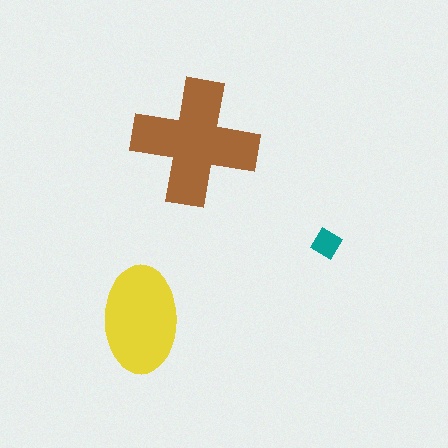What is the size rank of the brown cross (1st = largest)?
1st.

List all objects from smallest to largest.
The teal diamond, the yellow ellipse, the brown cross.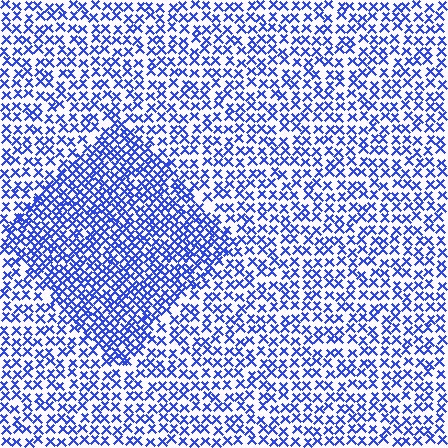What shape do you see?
I see a diamond.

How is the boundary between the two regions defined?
The boundary is defined by a change in element density (approximately 1.7x ratio). All elements are the same color, size, and shape.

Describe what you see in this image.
The image contains small blue elements arranged at two different densities. A diamond-shaped region is visible where the elements are more densely packed than the surrounding area.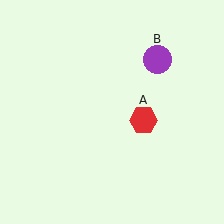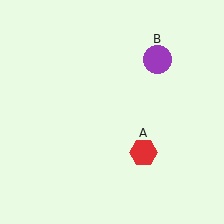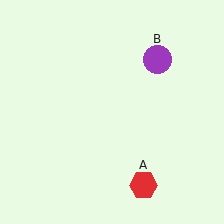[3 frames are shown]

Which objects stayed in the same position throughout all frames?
Purple circle (object B) remained stationary.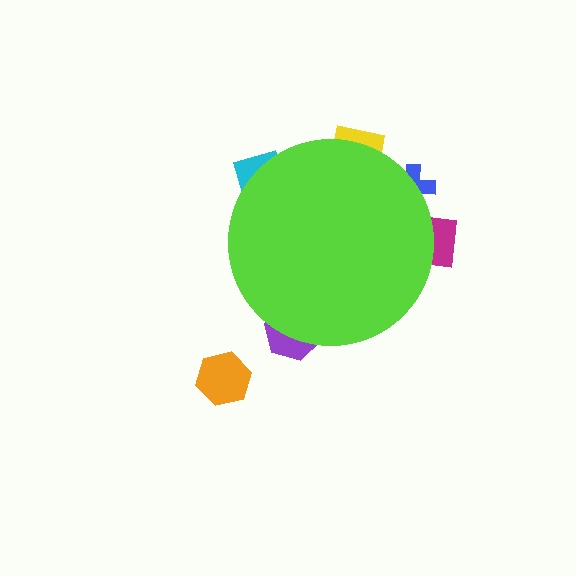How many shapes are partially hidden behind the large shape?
5 shapes are partially hidden.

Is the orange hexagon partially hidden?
No, the orange hexagon is fully visible.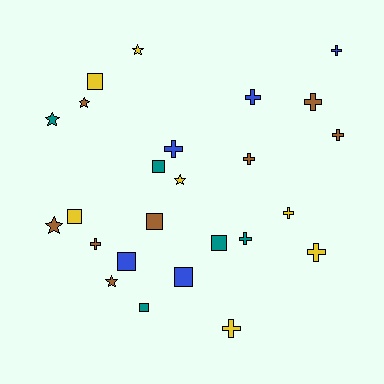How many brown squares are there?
There is 1 brown square.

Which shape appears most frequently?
Cross, with 11 objects.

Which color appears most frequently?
Brown, with 8 objects.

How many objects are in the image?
There are 25 objects.